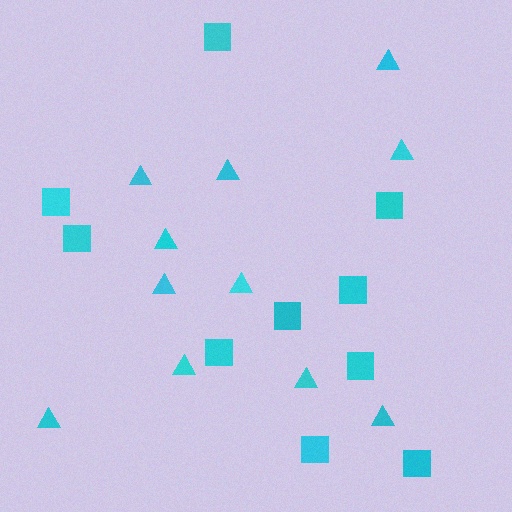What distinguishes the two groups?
There are 2 groups: one group of squares (10) and one group of triangles (11).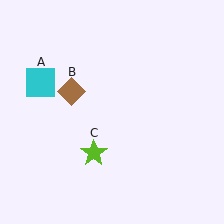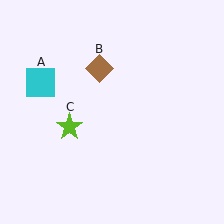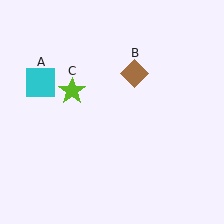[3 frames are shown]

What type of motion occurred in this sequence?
The brown diamond (object B), lime star (object C) rotated clockwise around the center of the scene.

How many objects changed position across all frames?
2 objects changed position: brown diamond (object B), lime star (object C).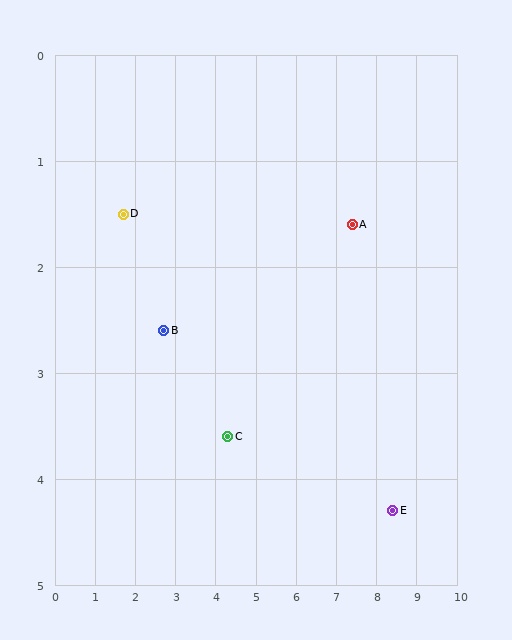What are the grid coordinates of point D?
Point D is at approximately (1.7, 1.5).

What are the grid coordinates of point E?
Point E is at approximately (8.4, 4.3).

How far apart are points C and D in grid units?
Points C and D are about 3.3 grid units apart.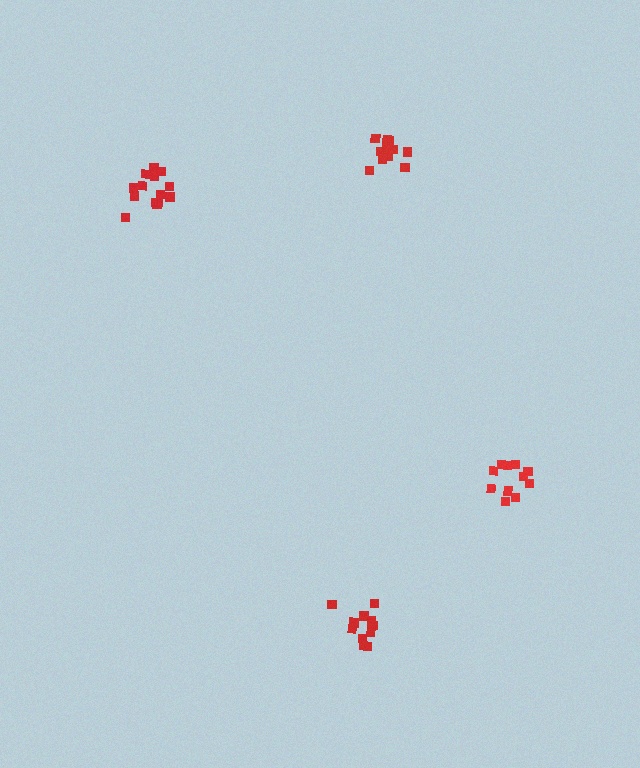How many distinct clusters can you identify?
There are 4 distinct clusters.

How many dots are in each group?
Group 1: 12 dots, Group 2: 13 dots, Group 3: 11 dots, Group 4: 12 dots (48 total).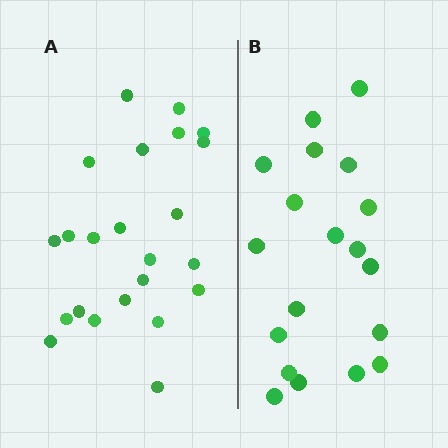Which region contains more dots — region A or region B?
Region A (the left region) has more dots.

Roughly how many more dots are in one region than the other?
Region A has about 4 more dots than region B.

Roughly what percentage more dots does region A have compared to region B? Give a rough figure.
About 20% more.